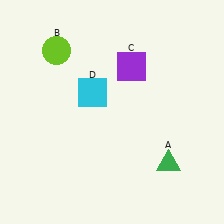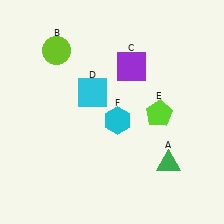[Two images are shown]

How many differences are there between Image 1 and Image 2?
There are 2 differences between the two images.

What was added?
A lime pentagon (E), a cyan hexagon (F) were added in Image 2.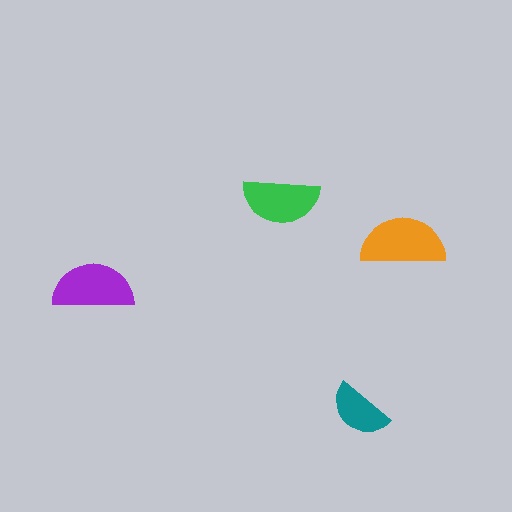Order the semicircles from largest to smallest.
the orange one, the purple one, the green one, the teal one.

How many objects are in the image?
There are 4 objects in the image.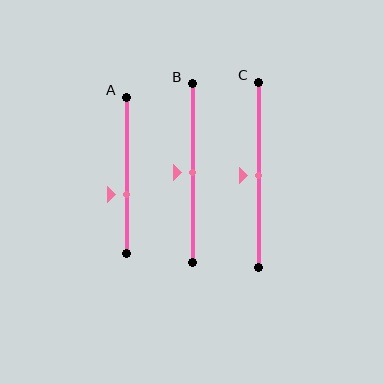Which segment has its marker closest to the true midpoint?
Segment B has its marker closest to the true midpoint.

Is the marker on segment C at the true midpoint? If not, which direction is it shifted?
Yes, the marker on segment C is at the true midpoint.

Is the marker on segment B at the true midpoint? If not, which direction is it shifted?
Yes, the marker on segment B is at the true midpoint.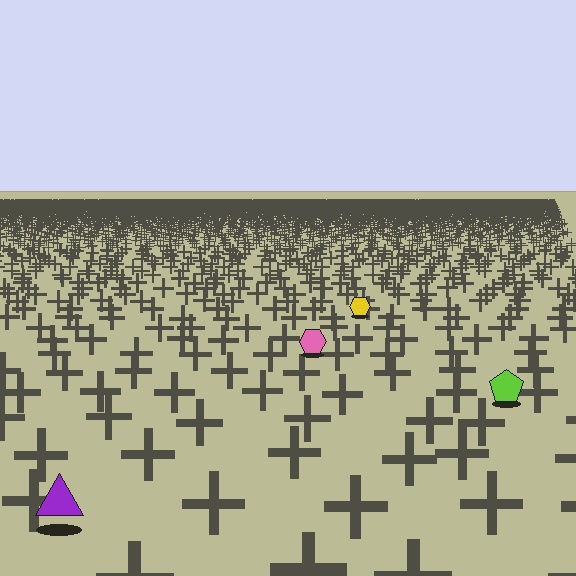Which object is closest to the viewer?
The purple triangle is closest. The texture marks near it are larger and more spread out.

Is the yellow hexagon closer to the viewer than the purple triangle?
No. The purple triangle is closer — you can tell from the texture gradient: the ground texture is coarser near it.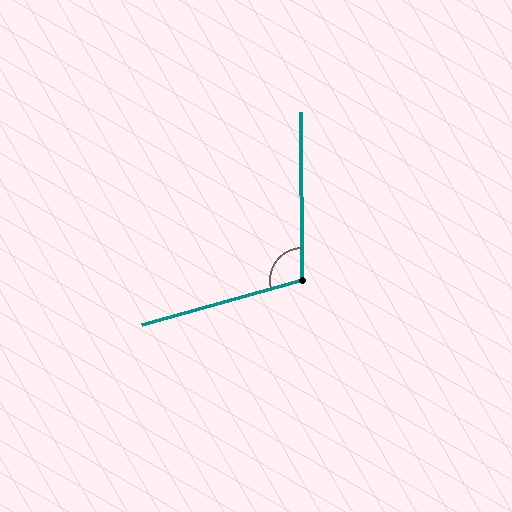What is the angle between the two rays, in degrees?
Approximately 105 degrees.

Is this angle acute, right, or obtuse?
It is obtuse.